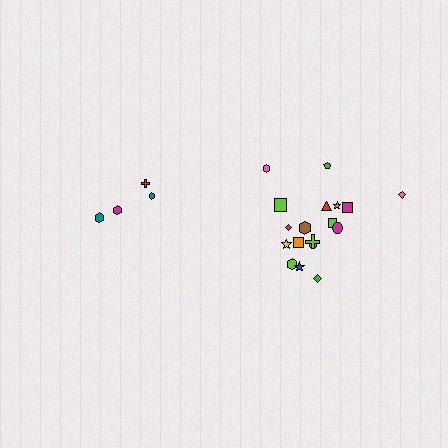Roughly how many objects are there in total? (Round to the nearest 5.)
Roughly 20 objects in total.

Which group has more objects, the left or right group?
The right group.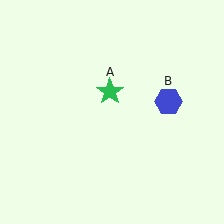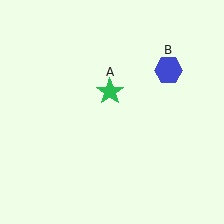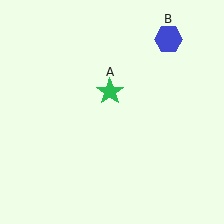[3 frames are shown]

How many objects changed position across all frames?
1 object changed position: blue hexagon (object B).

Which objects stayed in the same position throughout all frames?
Green star (object A) remained stationary.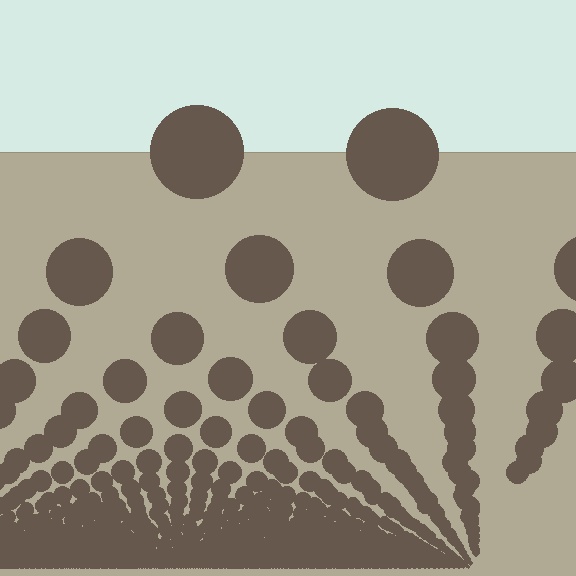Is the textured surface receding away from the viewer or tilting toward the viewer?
The surface appears to tilt toward the viewer. Texture elements get larger and sparser toward the top.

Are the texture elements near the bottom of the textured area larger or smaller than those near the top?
Smaller. The gradient is inverted — elements near the bottom are smaller and denser.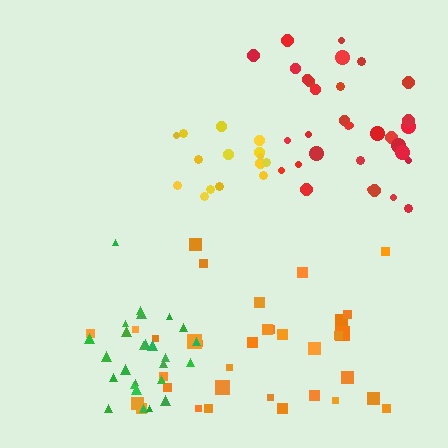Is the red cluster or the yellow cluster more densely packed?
Yellow.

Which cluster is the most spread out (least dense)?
Orange.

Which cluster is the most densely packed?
Green.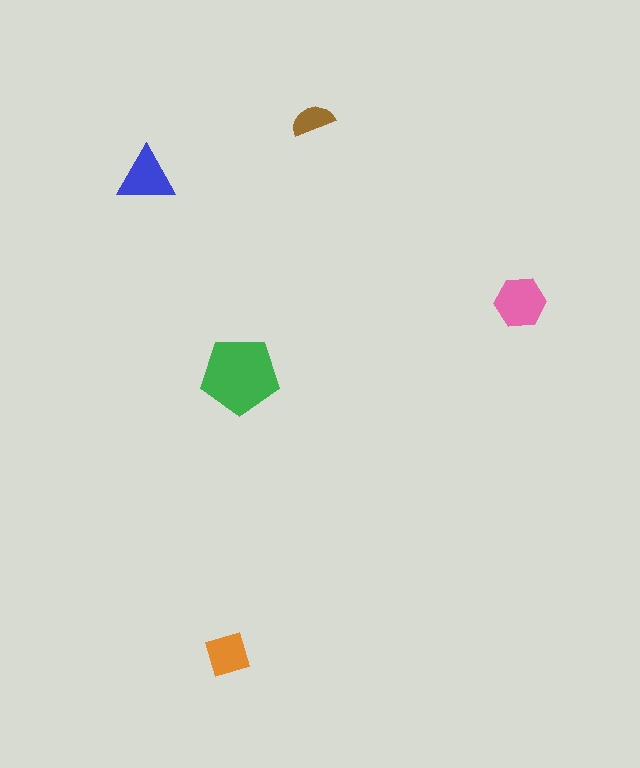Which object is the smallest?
The brown semicircle.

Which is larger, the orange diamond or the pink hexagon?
The pink hexagon.